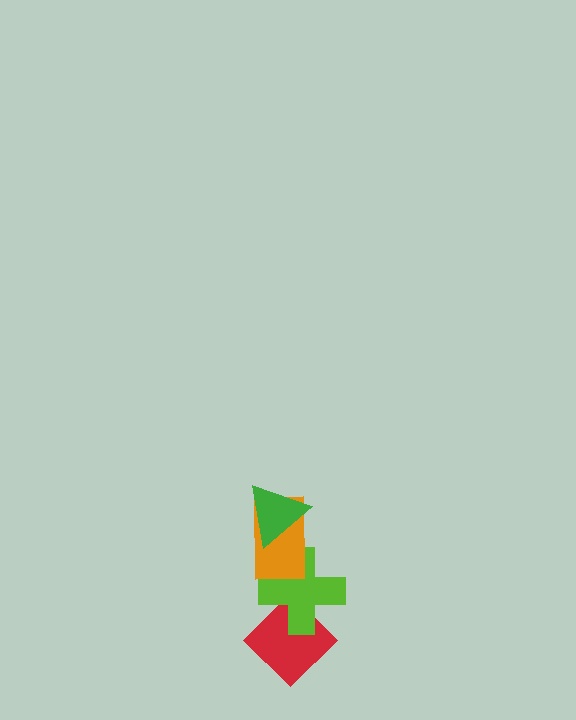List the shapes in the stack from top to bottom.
From top to bottom: the green triangle, the orange rectangle, the lime cross, the red diamond.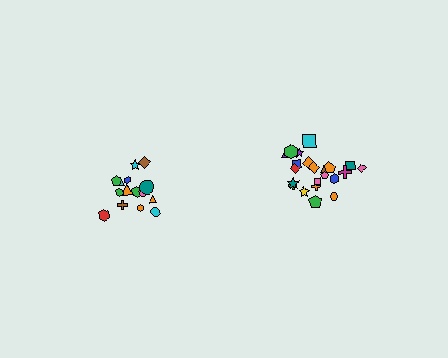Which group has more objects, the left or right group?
The right group.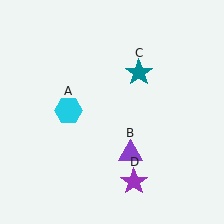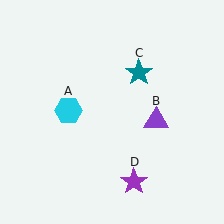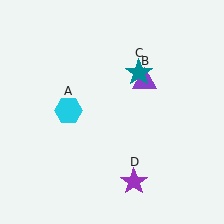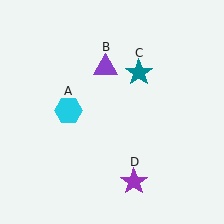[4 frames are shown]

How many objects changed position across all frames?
1 object changed position: purple triangle (object B).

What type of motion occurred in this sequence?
The purple triangle (object B) rotated counterclockwise around the center of the scene.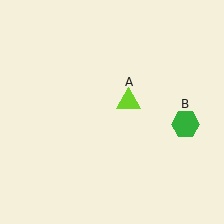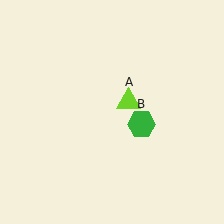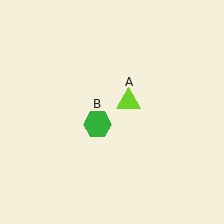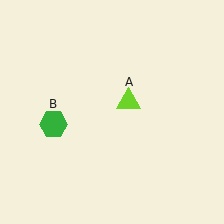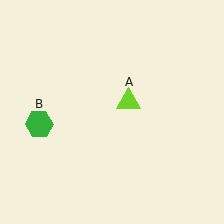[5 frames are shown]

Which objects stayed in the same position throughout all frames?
Lime triangle (object A) remained stationary.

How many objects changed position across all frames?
1 object changed position: green hexagon (object B).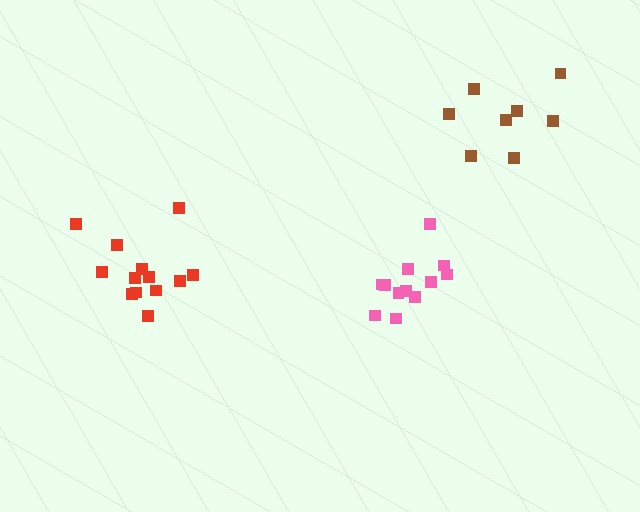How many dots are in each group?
Group 1: 12 dots, Group 2: 13 dots, Group 3: 8 dots (33 total).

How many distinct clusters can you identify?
There are 3 distinct clusters.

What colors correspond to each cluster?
The clusters are colored: pink, red, brown.